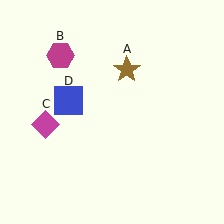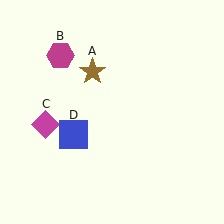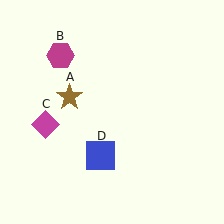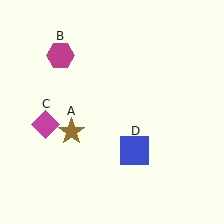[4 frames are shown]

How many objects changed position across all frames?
2 objects changed position: brown star (object A), blue square (object D).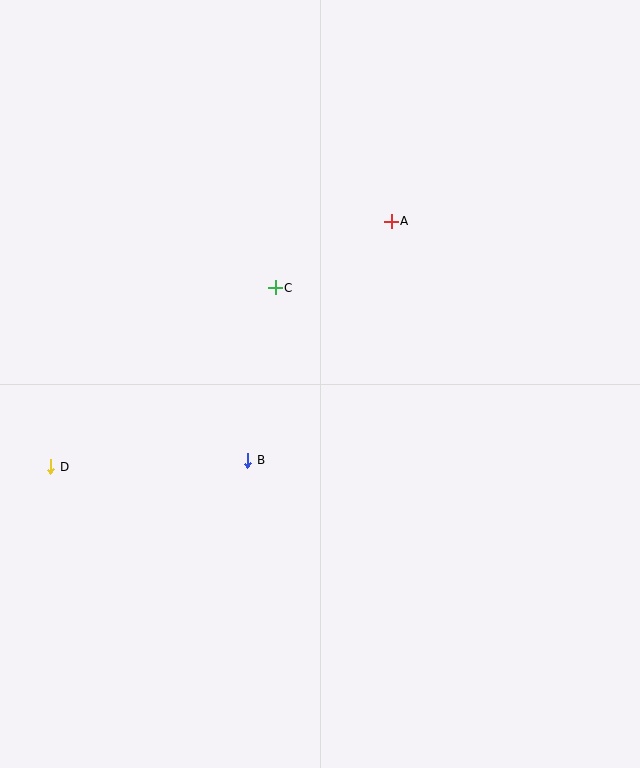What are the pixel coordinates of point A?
Point A is at (391, 221).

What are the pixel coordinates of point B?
Point B is at (248, 460).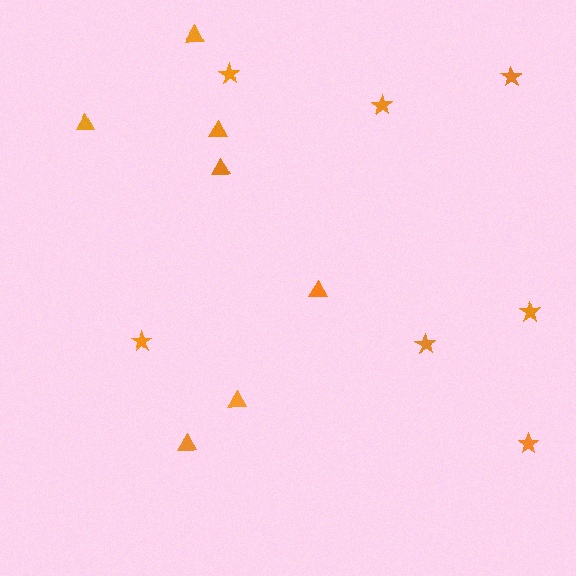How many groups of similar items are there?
There are 2 groups: one group of stars (7) and one group of triangles (7).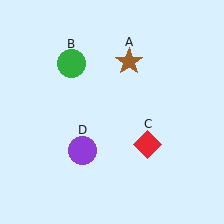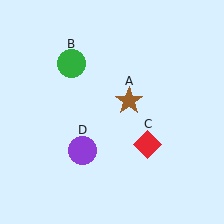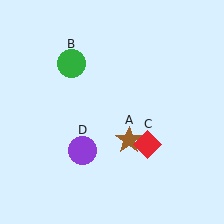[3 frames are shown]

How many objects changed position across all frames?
1 object changed position: brown star (object A).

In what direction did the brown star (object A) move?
The brown star (object A) moved down.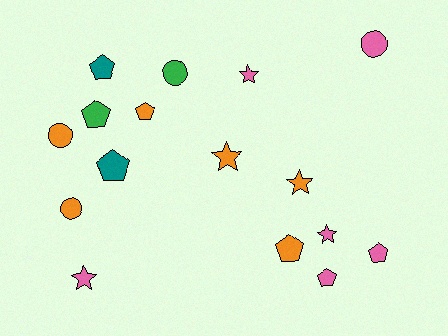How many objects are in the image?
There are 16 objects.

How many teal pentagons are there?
There are 2 teal pentagons.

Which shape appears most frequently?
Pentagon, with 7 objects.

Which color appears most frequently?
Orange, with 6 objects.